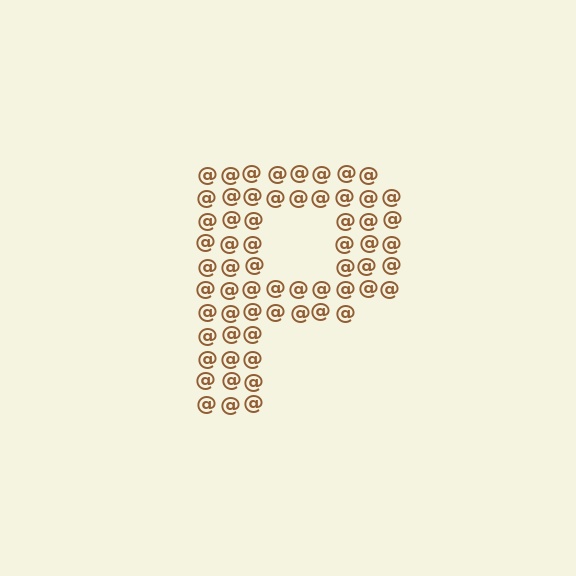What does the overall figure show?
The overall figure shows the letter P.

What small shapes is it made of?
It is made of small at signs.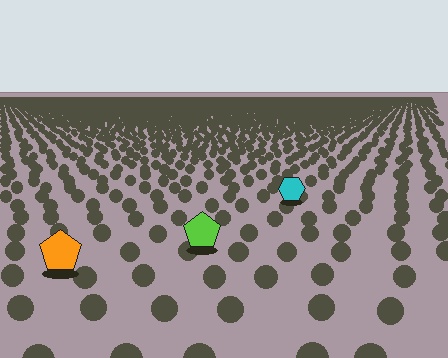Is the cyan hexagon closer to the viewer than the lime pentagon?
No. The lime pentagon is closer — you can tell from the texture gradient: the ground texture is coarser near it.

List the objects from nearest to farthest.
From nearest to farthest: the orange pentagon, the lime pentagon, the cyan hexagon.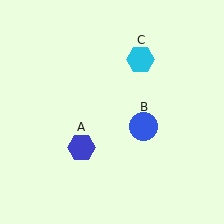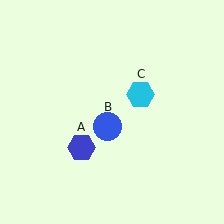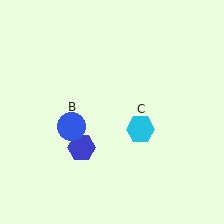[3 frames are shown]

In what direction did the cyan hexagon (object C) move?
The cyan hexagon (object C) moved down.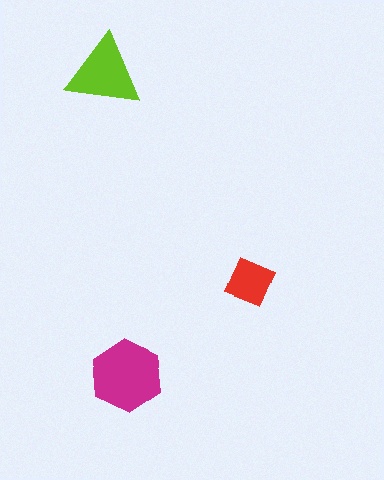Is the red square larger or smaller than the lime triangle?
Smaller.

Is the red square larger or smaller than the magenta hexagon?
Smaller.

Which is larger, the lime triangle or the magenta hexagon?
The magenta hexagon.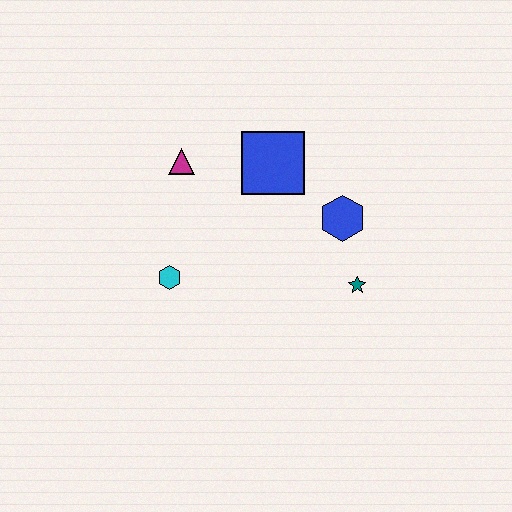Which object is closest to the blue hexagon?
The teal star is closest to the blue hexagon.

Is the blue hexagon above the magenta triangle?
No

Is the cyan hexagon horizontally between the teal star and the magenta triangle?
No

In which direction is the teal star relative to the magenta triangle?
The teal star is to the right of the magenta triangle.